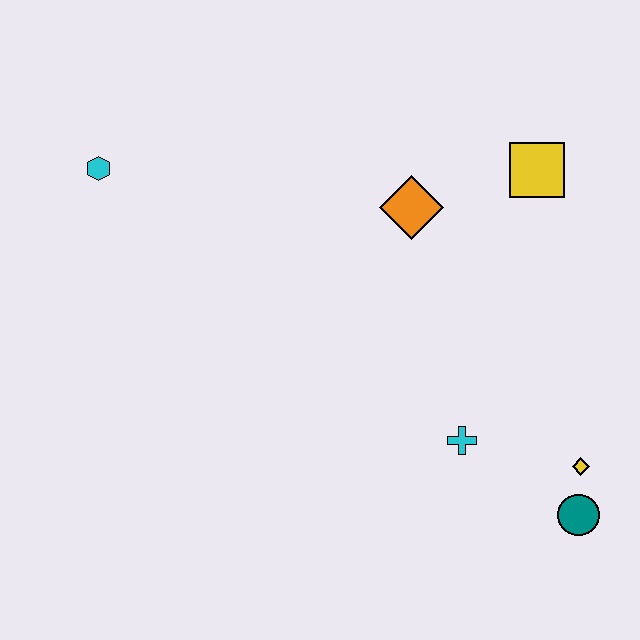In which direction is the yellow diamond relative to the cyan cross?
The yellow diamond is to the right of the cyan cross.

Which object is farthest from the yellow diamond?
The cyan hexagon is farthest from the yellow diamond.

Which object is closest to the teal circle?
The yellow diamond is closest to the teal circle.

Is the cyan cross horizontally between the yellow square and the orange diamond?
Yes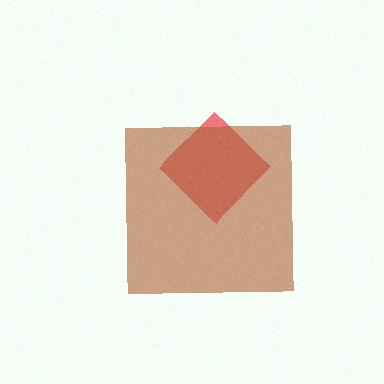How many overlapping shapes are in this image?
There are 2 overlapping shapes in the image.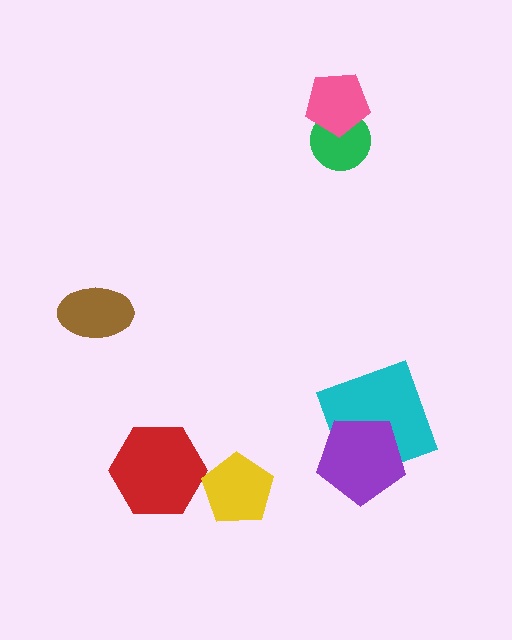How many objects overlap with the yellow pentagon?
0 objects overlap with the yellow pentagon.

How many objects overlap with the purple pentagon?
1 object overlaps with the purple pentagon.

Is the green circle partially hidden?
Yes, it is partially covered by another shape.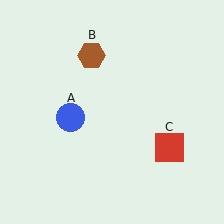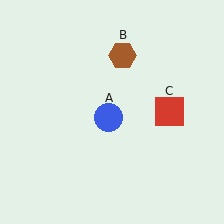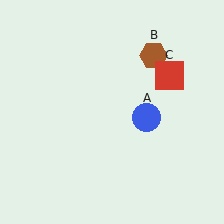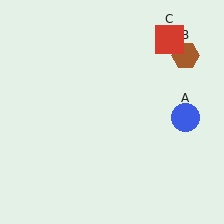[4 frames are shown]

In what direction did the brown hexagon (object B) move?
The brown hexagon (object B) moved right.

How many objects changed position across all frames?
3 objects changed position: blue circle (object A), brown hexagon (object B), red square (object C).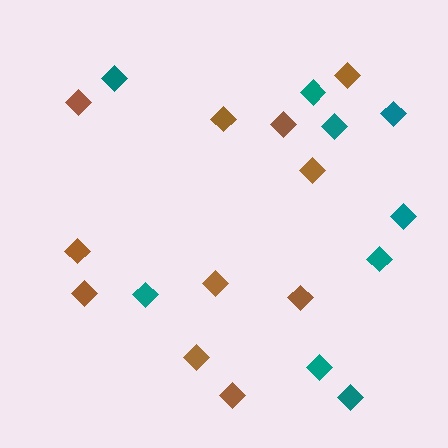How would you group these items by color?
There are 2 groups: one group of teal diamonds (9) and one group of brown diamonds (11).